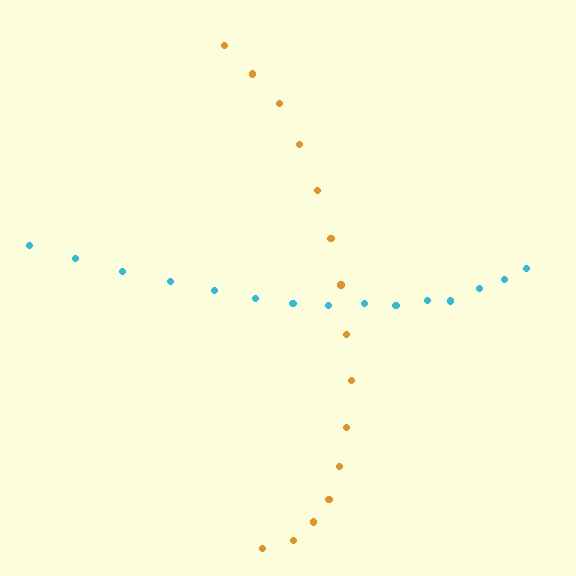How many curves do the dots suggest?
There are 2 distinct paths.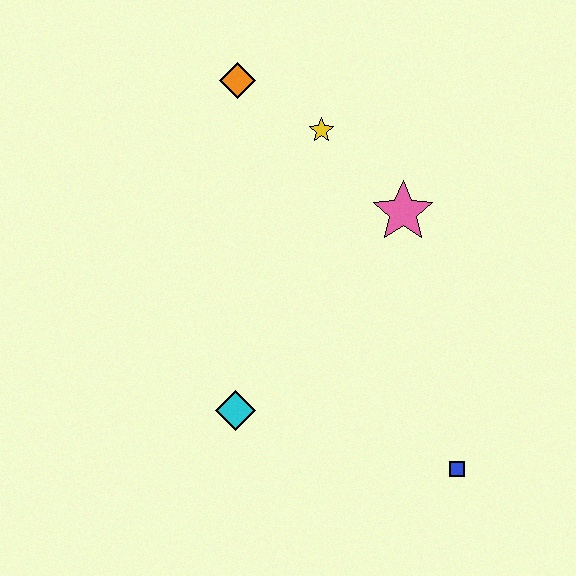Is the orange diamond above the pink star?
Yes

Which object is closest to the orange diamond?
The yellow star is closest to the orange diamond.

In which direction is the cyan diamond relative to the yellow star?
The cyan diamond is below the yellow star.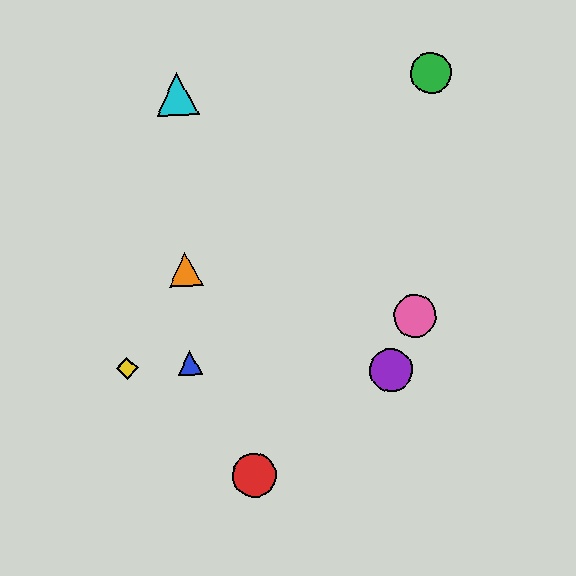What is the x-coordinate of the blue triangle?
The blue triangle is at x≈190.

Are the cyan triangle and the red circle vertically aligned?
No, the cyan triangle is at x≈177 and the red circle is at x≈255.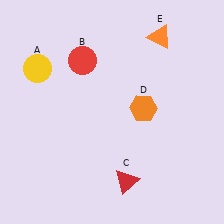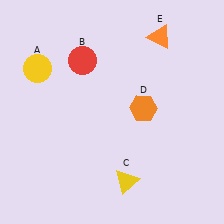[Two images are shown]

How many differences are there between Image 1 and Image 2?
There is 1 difference between the two images.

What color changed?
The triangle (C) changed from red in Image 1 to yellow in Image 2.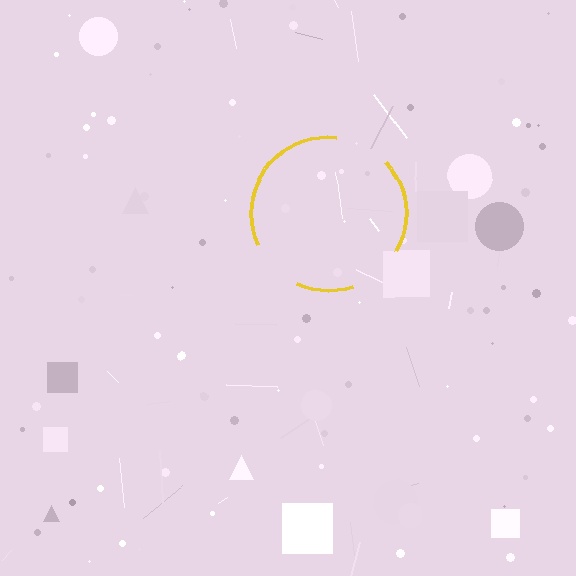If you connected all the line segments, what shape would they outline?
They would outline a circle.